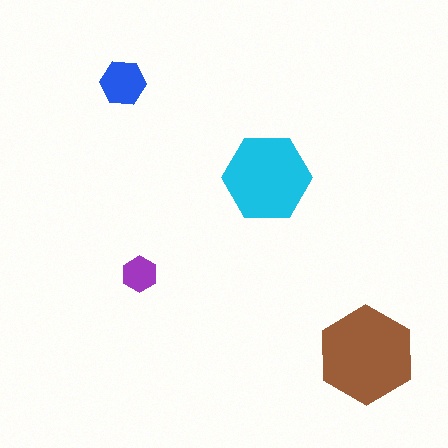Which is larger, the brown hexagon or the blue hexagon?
The brown one.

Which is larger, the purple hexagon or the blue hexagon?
The blue one.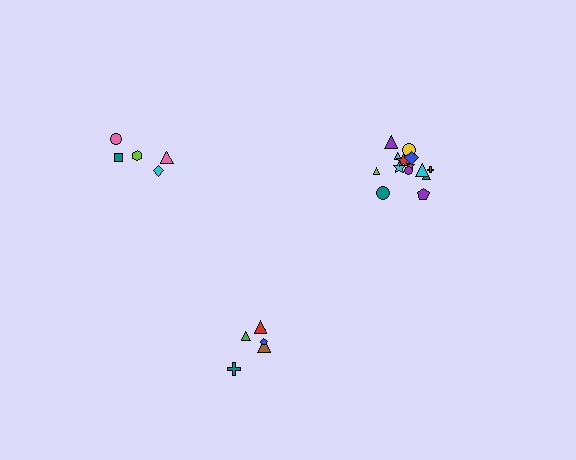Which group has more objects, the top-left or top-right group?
The top-right group.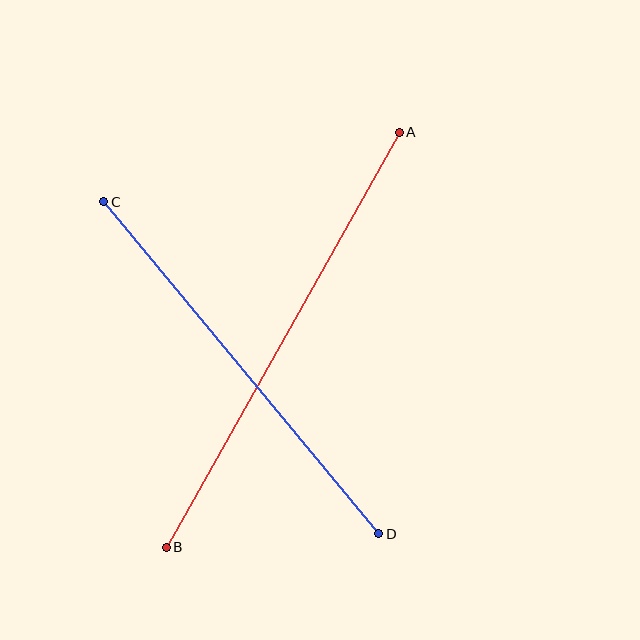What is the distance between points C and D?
The distance is approximately 431 pixels.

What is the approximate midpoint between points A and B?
The midpoint is at approximately (283, 340) pixels.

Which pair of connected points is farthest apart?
Points A and B are farthest apart.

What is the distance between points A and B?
The distance is approximately 476 pixels.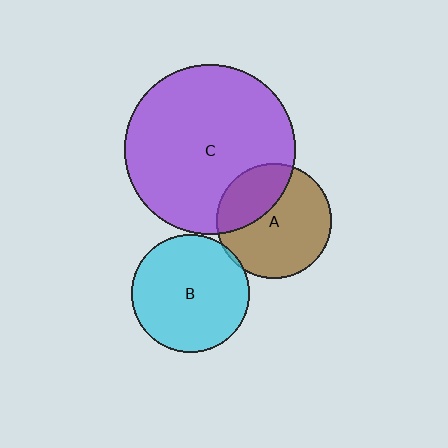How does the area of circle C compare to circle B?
Approximately 2.1 times.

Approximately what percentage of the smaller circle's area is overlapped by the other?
Approximately 5%.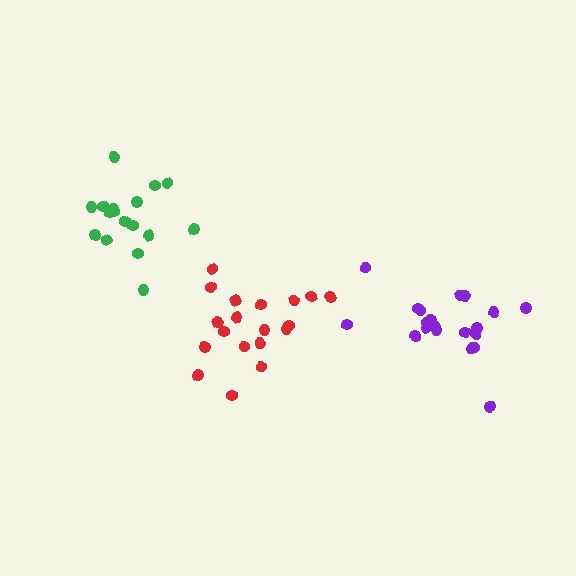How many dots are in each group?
Group 1: 17 dots, Group 2: 20 dots, Group 3: 19 dots (56 total).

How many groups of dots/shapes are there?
There are 3 groups.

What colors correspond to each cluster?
The clusters are colored: green, purple, red.